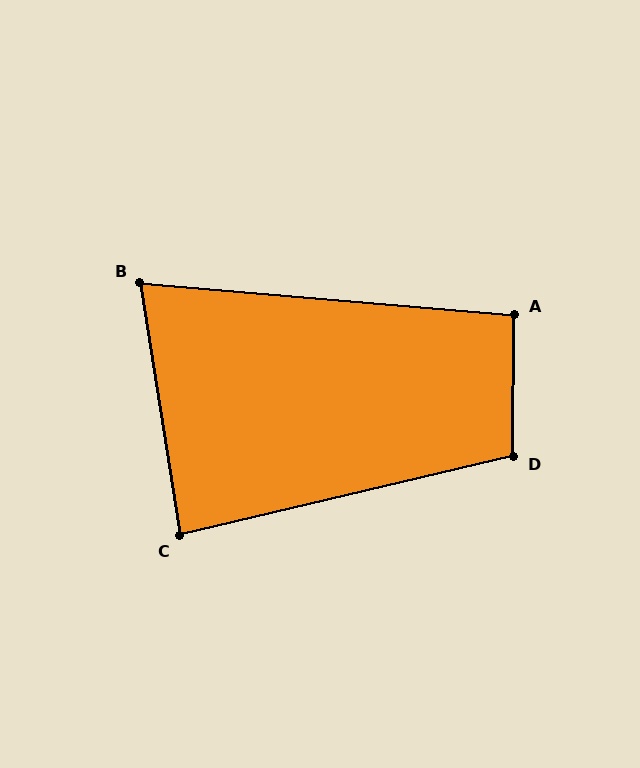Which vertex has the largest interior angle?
D, at approximately 104 degrees.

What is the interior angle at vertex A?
Approximately 94 degrees (approximately right).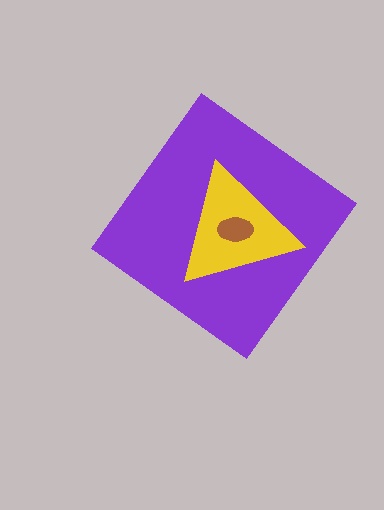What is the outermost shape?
The purple diamond.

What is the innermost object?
The brown ellipse.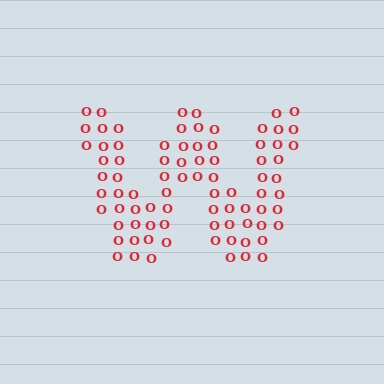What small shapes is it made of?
It is made of small letter O's.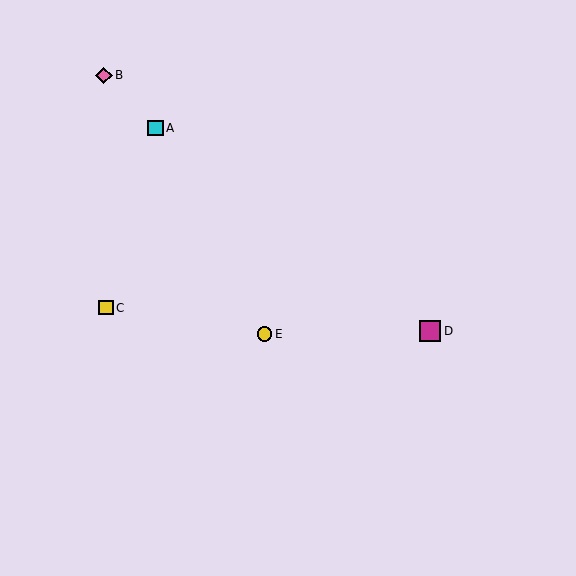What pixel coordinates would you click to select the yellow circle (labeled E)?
Click at (265, 334) to select the yellow circle E.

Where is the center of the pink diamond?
The center of the pink diamond is at (104, 75).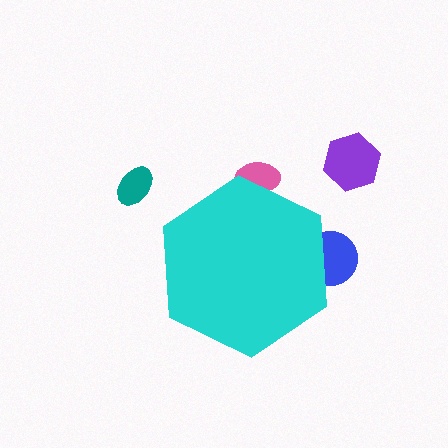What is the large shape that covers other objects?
A cyan hexagon.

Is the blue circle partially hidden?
Yes, the blue circle is partially hidden behind the cyan hexagon.